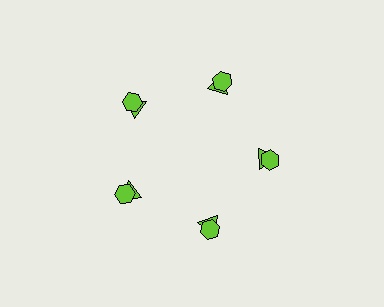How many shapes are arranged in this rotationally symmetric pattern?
There are 10 shapes, arranged in 5 groups of 2.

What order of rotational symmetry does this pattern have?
This pattern has 5-fold rotational symmetry.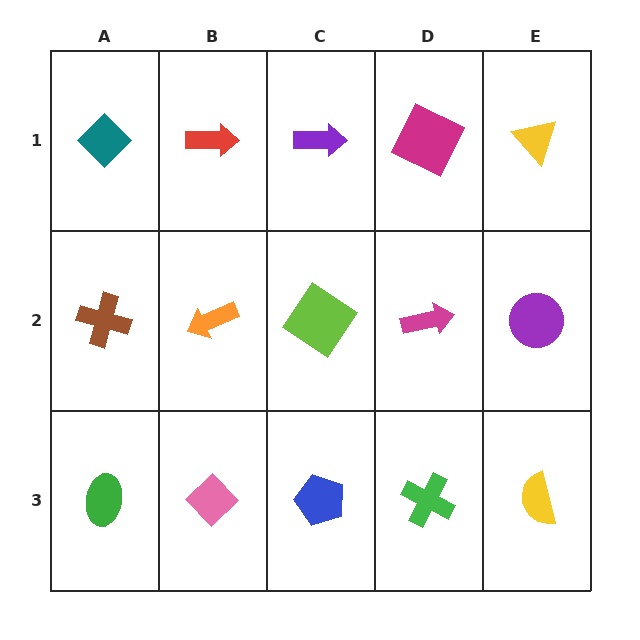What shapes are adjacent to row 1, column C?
A lime diamond (row 2, column C), a red arrow (row 1, column B), a magenta square (row 1, column D).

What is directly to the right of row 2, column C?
A magenta arrow.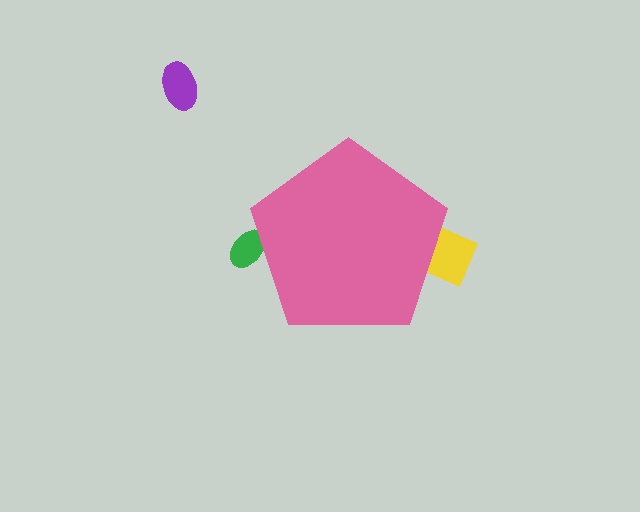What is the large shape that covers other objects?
A pink pentagon.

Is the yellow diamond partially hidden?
Yes, the yellow diamond is partially hidden behind the pink pentagon.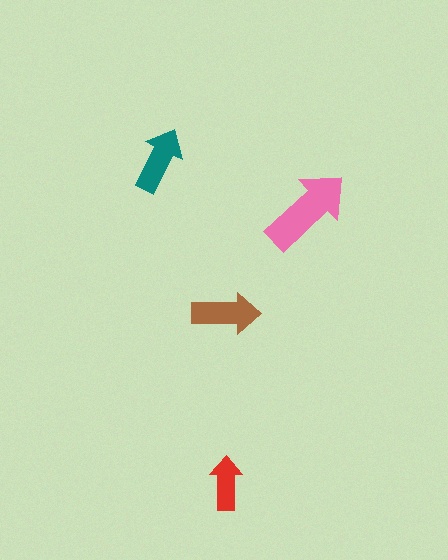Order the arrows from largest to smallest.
the pink one, the brown one, the teal one, the red one.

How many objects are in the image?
There are 4 objects in the image.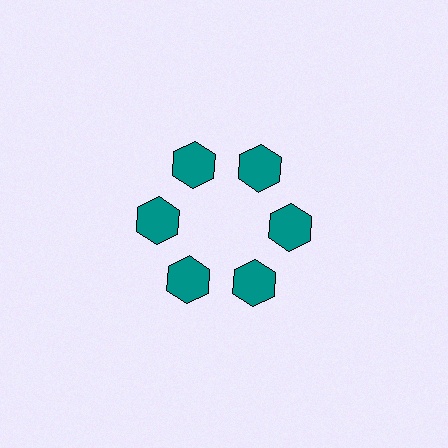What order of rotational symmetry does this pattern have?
This pattern has 6-fold rotational symmetry.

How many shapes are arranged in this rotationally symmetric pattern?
There are 6 shapes, arranged in 6 groups of 1.